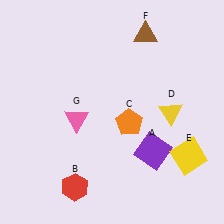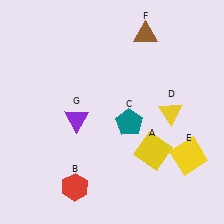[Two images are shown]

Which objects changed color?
A changed from purple to yellow. C changed from orange to teal. G changed from pink to purple.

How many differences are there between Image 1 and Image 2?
There are 3 differences between the two images.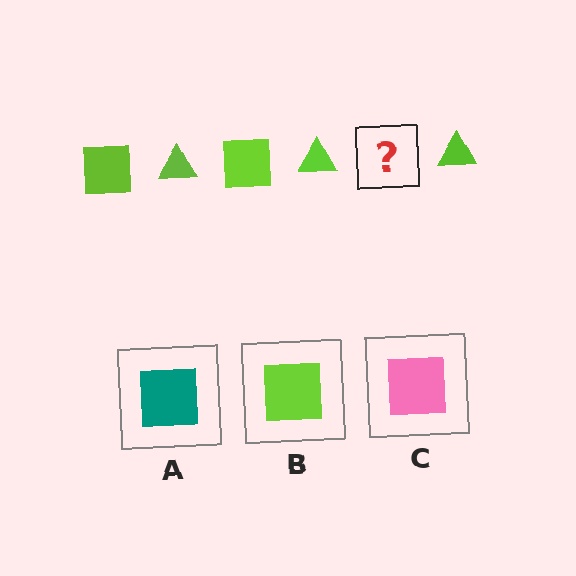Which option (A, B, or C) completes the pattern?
B.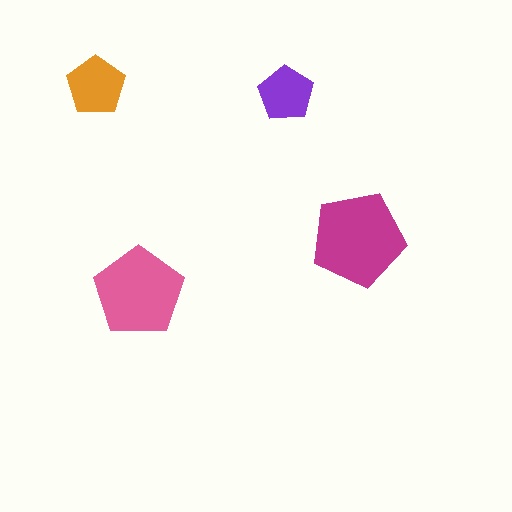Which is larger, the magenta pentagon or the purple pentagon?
The magenta one.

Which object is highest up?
The orange pentagon is topmost.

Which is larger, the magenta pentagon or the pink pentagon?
The magenta one.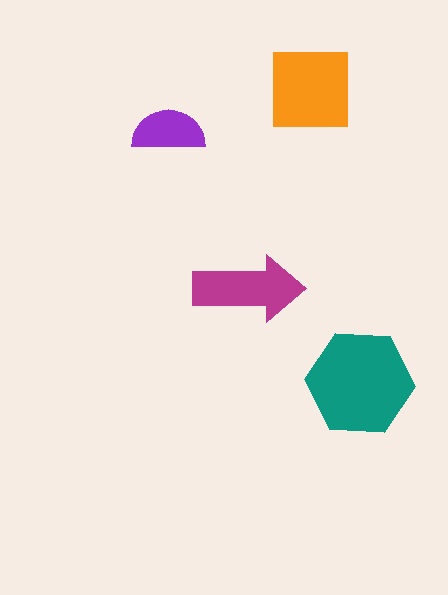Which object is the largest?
The teal hexagon.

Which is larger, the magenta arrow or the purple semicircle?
The magenta arrow.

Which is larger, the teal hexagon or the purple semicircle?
The teal hexagon.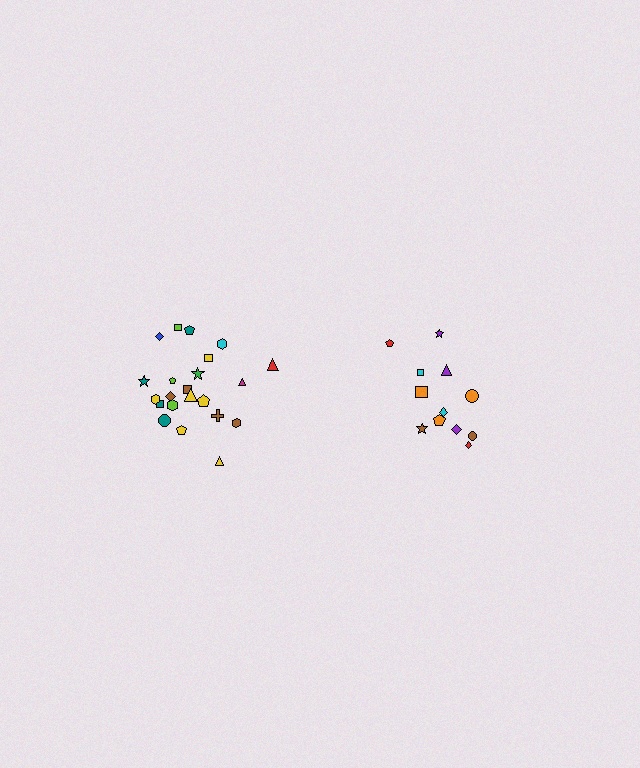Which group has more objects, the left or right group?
The left group.